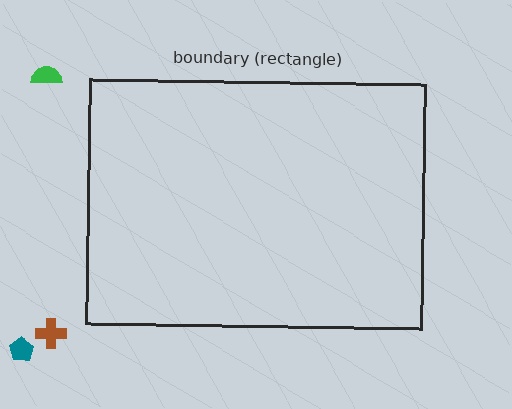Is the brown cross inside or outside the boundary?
Outside.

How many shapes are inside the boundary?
0 inside, 3 outside.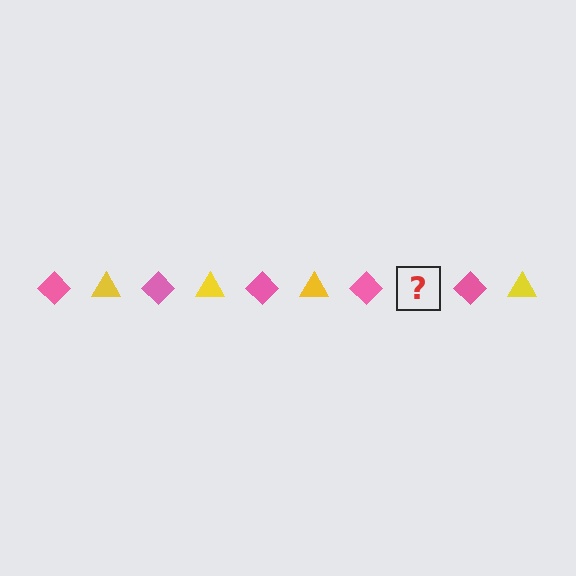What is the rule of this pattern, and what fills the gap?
The rule is that the pattern alternates between pink diamond and yellow triangle. The gap should be filled with a yellow triangle.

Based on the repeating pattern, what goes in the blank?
The blank should be a yellow triangle.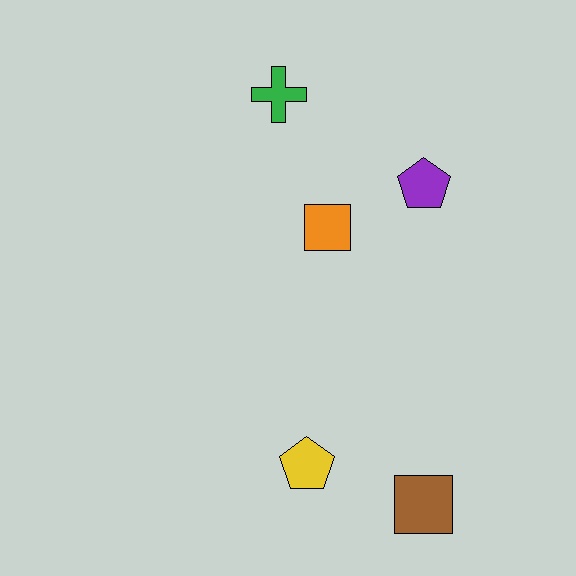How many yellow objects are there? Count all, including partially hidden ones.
There is 1 yellow object.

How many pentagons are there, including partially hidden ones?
There are 2 pentagons.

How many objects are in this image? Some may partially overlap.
There are 5 objects.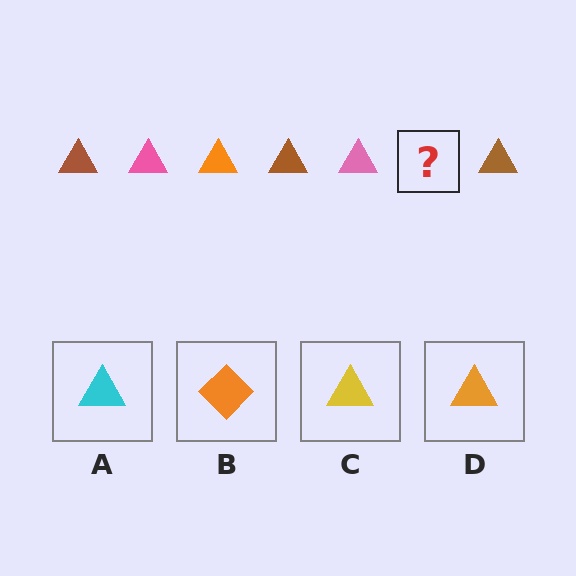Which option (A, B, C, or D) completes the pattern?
D.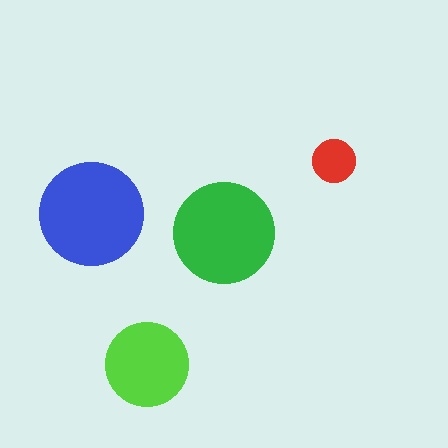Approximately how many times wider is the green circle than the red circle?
About 2.5 times wider.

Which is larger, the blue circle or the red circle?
The blue one.